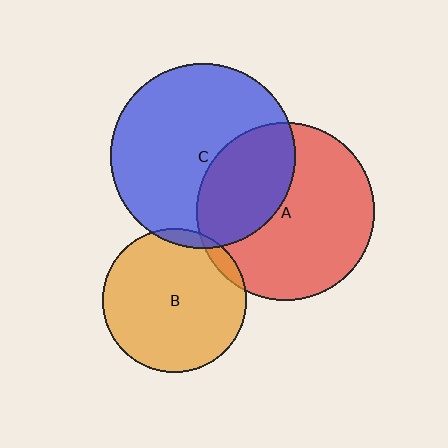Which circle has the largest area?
Circle C (blue).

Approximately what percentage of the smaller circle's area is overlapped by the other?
Approximately 5%.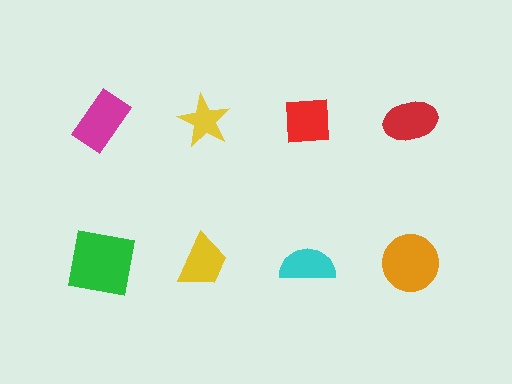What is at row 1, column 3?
A red square.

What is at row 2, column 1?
A green square.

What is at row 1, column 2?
A yellow star.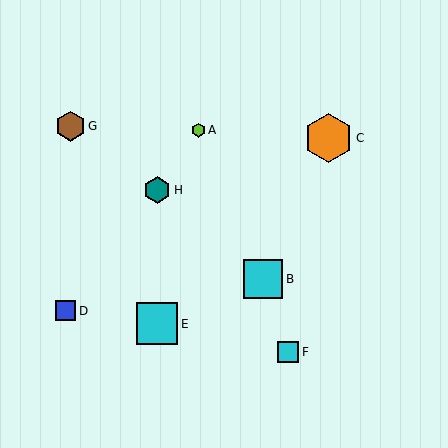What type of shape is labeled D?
Shape D is a blue square.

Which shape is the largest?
The orange hexagon (labeled C) is the largest.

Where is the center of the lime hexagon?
The center of the lime hexagon is at (198, 130).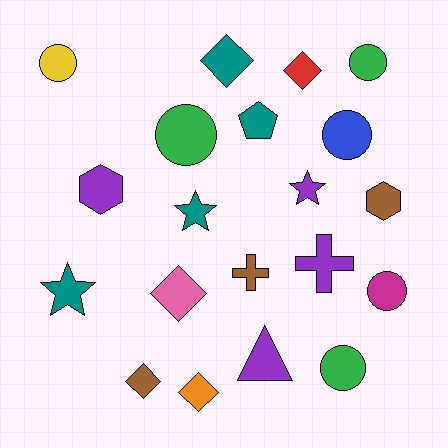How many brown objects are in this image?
There are 3 brown objects.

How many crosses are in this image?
There are 2 crosses.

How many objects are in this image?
There are 20 objects.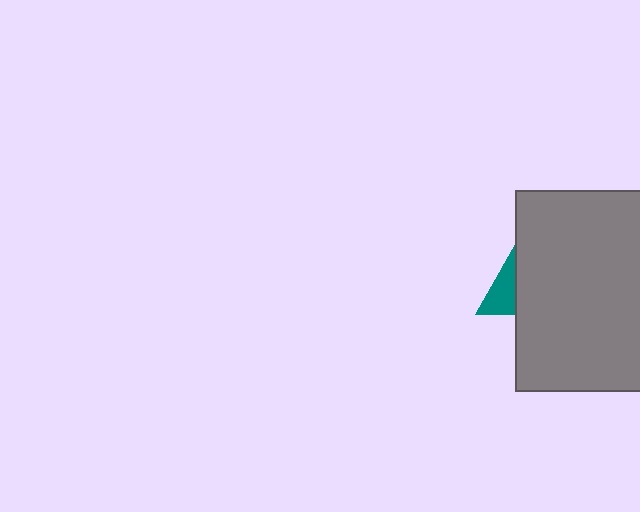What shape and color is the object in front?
The object in front is a gray rectangle.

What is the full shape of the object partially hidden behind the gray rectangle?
The partially hidden object is a teal triangle.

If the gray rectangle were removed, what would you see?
You would see the complete teal triangle.